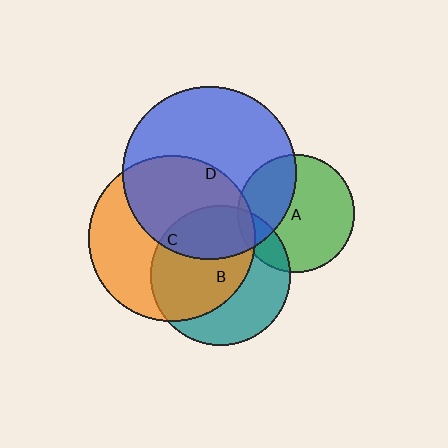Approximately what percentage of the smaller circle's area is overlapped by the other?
Approximately 15%.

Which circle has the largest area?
Circle D (blue).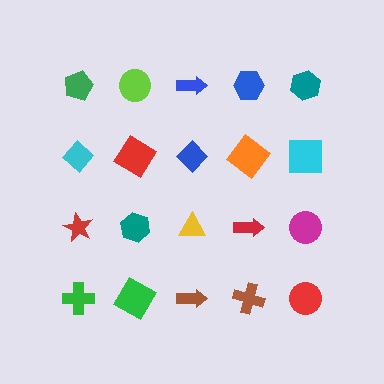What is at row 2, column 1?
A cyan diamond.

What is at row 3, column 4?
A red arrow.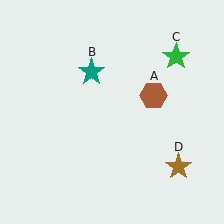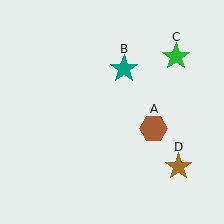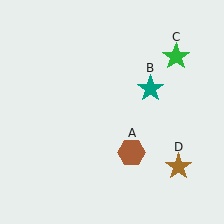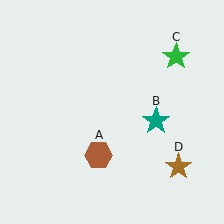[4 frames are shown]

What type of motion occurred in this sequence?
The brown hexagon (object A), teal star (object B) rotated clockwise around the center of the scene.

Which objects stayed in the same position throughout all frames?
Green star (object C) and brown star (object D) remained stationary.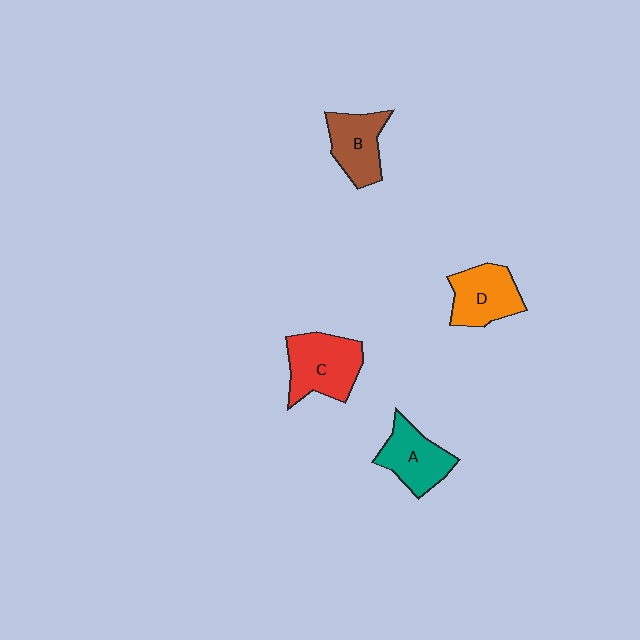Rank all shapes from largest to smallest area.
From largest to smallest: C (red), D (orange), A (teal), B (brown).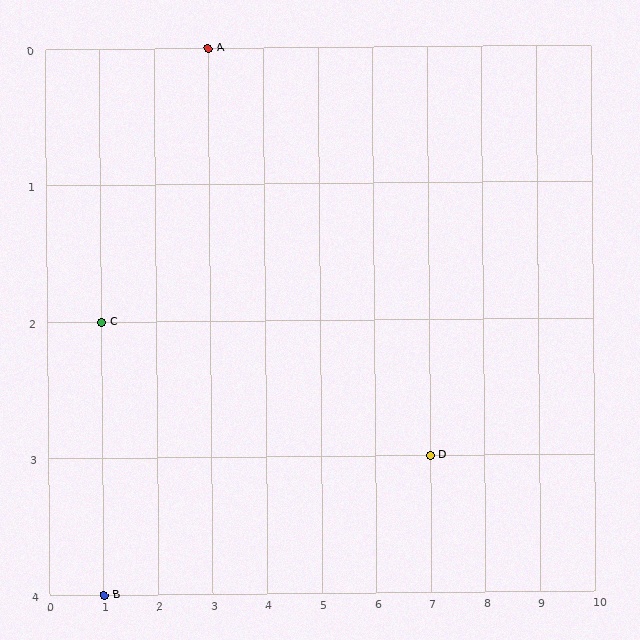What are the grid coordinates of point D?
Point D is at grid coordinates (7, 3).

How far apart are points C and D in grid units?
Points C and D are 6 columns and 1 row apart (about 6.1 grid units diagonally).